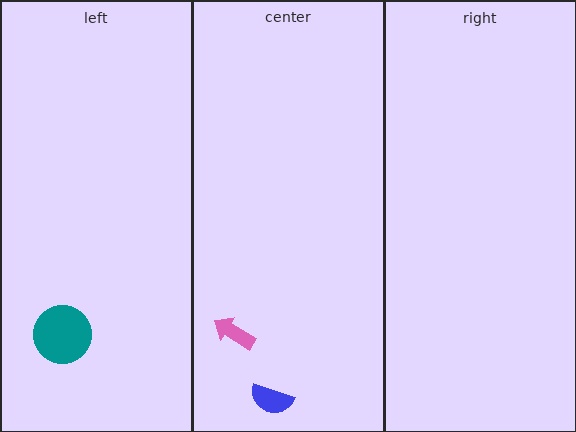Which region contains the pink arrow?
The center region.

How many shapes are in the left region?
1.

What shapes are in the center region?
The blue semicircle, the pink arrow.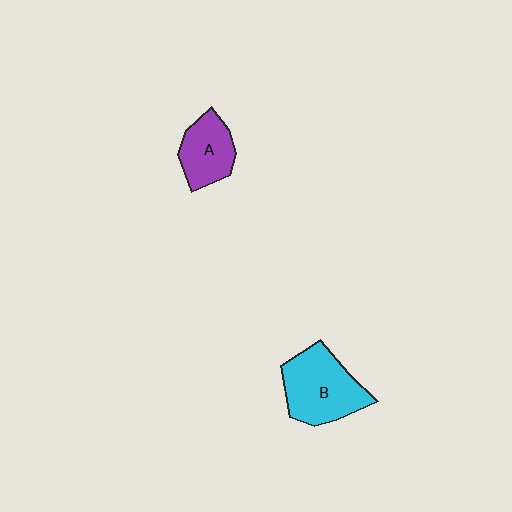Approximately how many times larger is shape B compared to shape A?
Approximately 1.5 times.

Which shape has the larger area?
Shape B (cyan).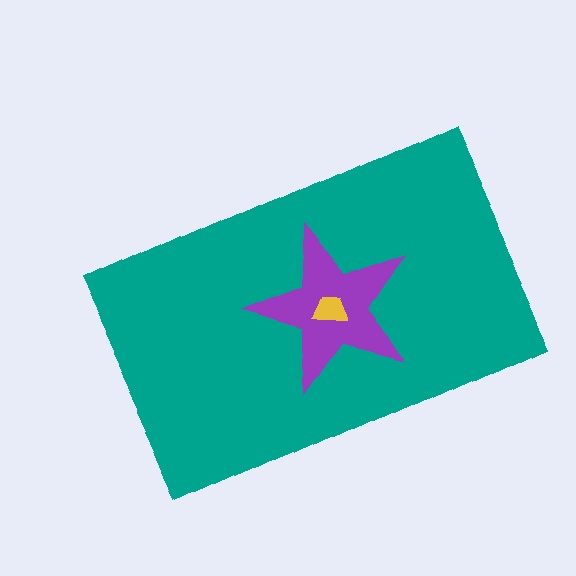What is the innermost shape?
The yellow trapezoid.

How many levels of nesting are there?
3.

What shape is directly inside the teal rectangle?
The purple star.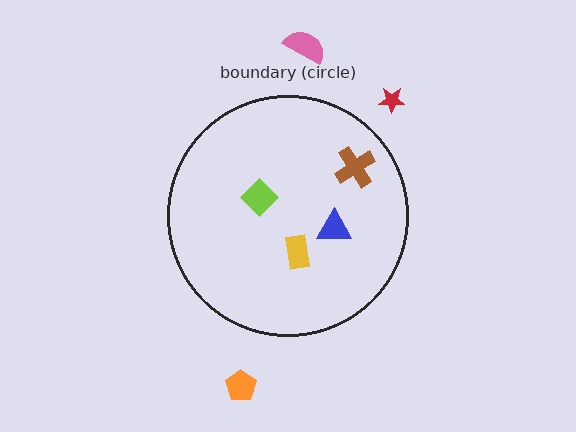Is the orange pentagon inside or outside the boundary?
Outside.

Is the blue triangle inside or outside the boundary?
Inside.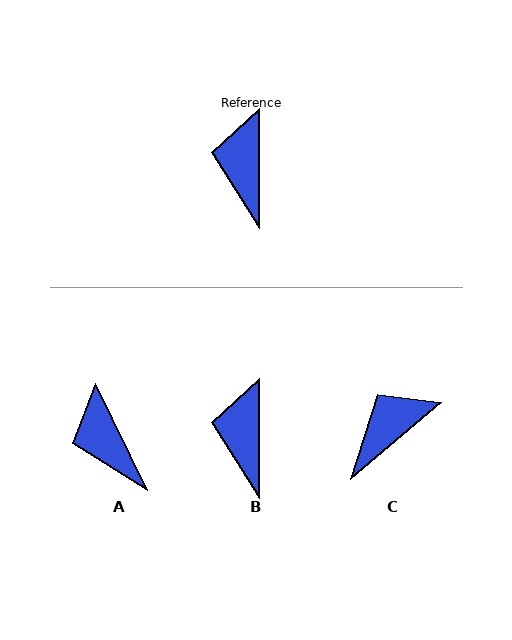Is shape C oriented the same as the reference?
No, it is off by about 50 degrees.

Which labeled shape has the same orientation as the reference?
B.